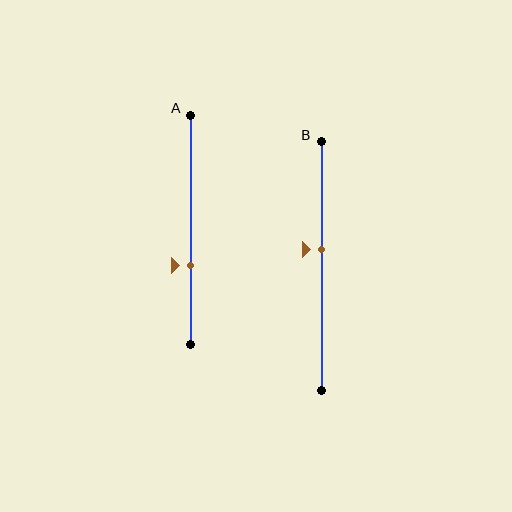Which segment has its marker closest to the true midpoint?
Segment B has its marker closest to the true midpoint.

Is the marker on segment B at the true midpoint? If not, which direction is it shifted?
No, the marker on segment B is shifted upward by about 7% of the segment length.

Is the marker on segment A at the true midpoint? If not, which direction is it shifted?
No, the marker on segment A is shifted downward by about 16% of the segment length.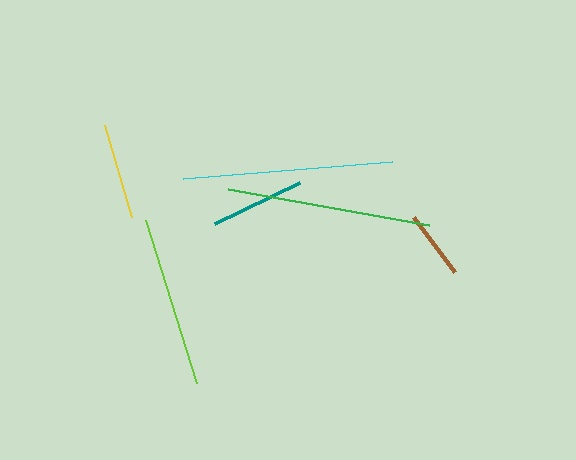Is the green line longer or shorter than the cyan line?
The cyan line is longer than the green line.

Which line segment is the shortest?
The brown line is the shortest at approximately 69 pixels.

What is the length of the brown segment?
The brown segment is approximately 69 pixels long.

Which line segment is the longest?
The cyan line is the longest at approximately 210 pixels.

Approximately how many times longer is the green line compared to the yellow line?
The green line is approximately 2.1 times the length of the yellow line.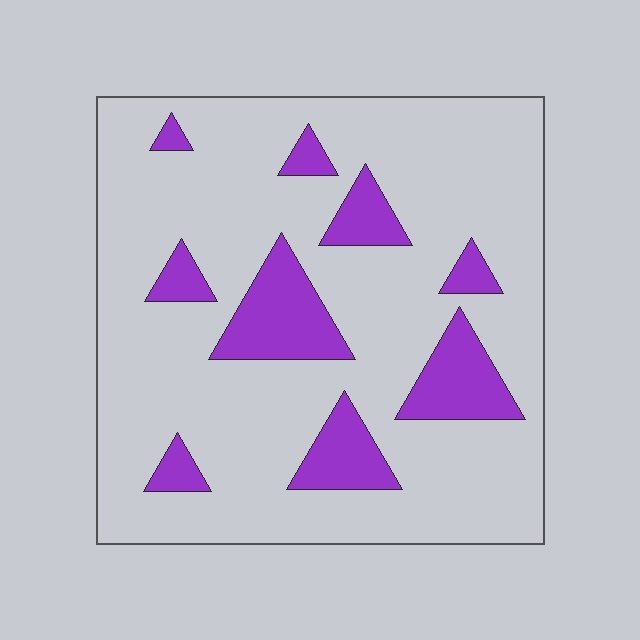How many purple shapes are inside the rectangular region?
9.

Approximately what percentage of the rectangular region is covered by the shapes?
Approximately 20%.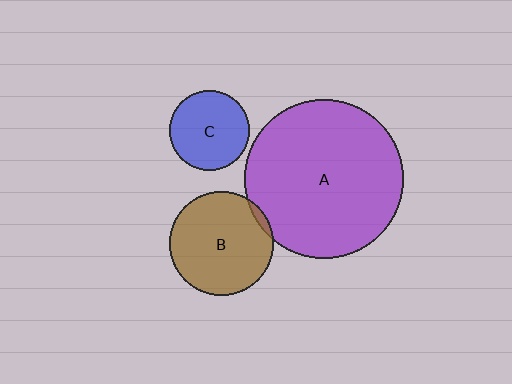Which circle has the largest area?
Circle A (purple).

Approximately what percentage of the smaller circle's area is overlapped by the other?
Approximately 5%.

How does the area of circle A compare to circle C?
Approximately 3.9 times.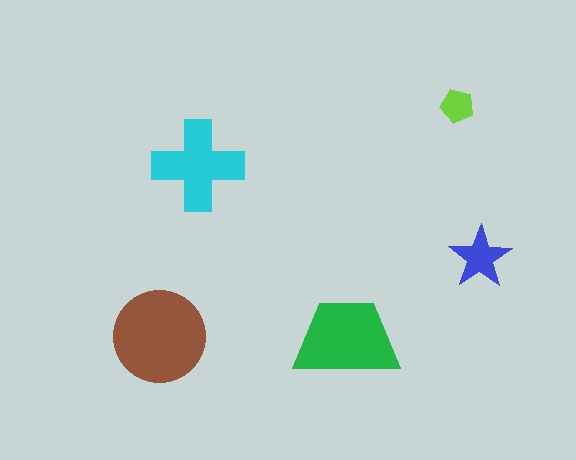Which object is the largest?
The brown circle.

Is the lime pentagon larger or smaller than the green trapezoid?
Smaller.